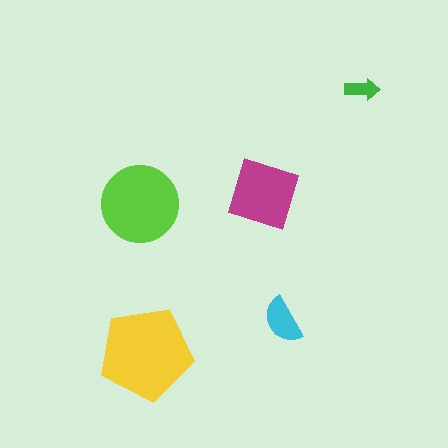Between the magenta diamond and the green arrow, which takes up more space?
The magenta diamond.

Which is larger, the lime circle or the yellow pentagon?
The yellow pentagon.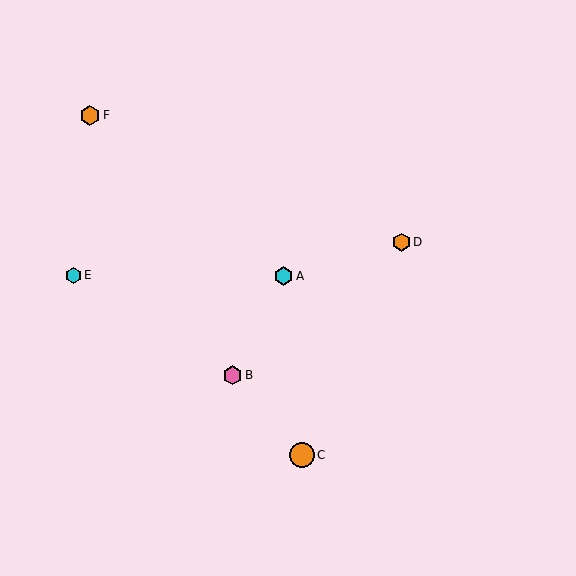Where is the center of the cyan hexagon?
The center of the cyan hexagon is at (284, 276).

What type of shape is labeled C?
Shape C is an orange circle.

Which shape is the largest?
The orange circle (labeled C) is the largest.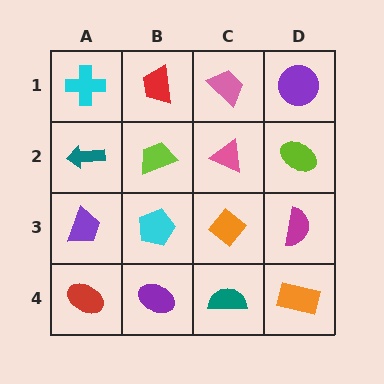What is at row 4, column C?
A teal semicircle.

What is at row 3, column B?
A cyan pentagon.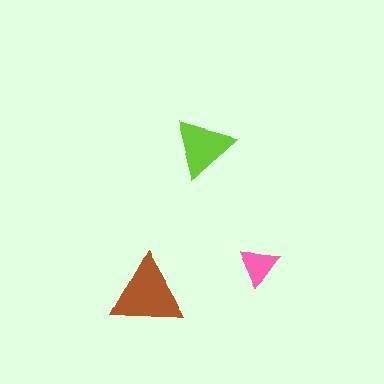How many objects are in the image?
There are 3 objects in the image.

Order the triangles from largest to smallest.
the brown one, the lime one, the pink one.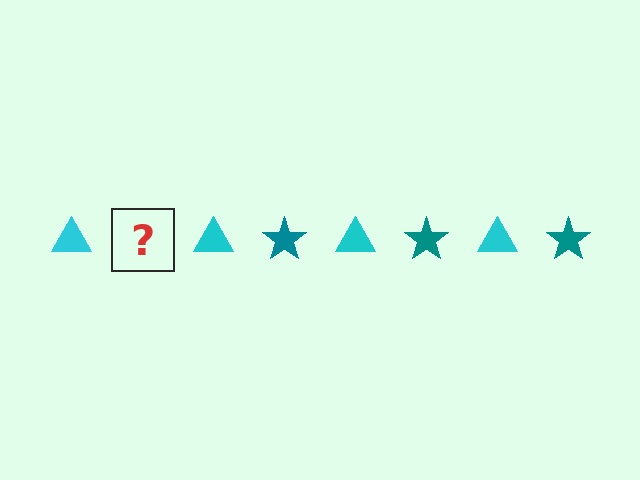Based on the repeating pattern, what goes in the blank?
The blank should be a teal star.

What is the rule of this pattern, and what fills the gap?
The rule is that the pattern alternates between cyan triangle and teal star. The gap should be filled with a teal star.